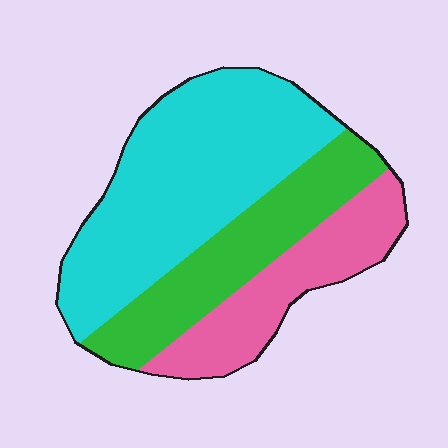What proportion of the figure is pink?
Pink covers around 25% of the figure.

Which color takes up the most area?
Cyan, at roughly 50%.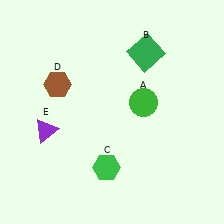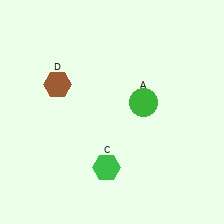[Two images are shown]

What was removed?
The green square (B), the purple triangle (E) were removed in Image 2.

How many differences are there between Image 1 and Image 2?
There are 2 differences between the two images.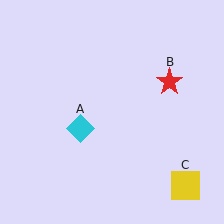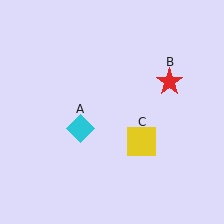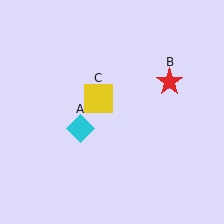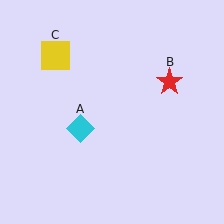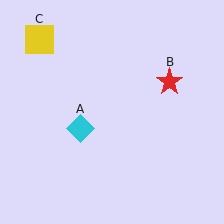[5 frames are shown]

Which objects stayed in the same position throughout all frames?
Cyan diamond (object A) and red star (object B) remained stationary.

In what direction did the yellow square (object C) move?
The yellow square (object C) moved up and to the left.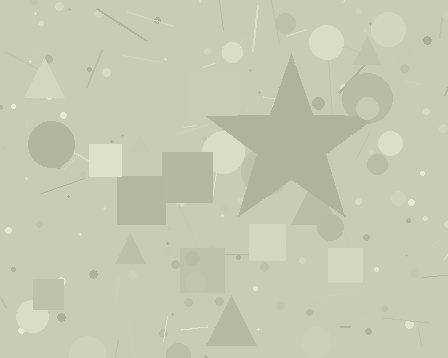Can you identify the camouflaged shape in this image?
The camouflaged shape is a star.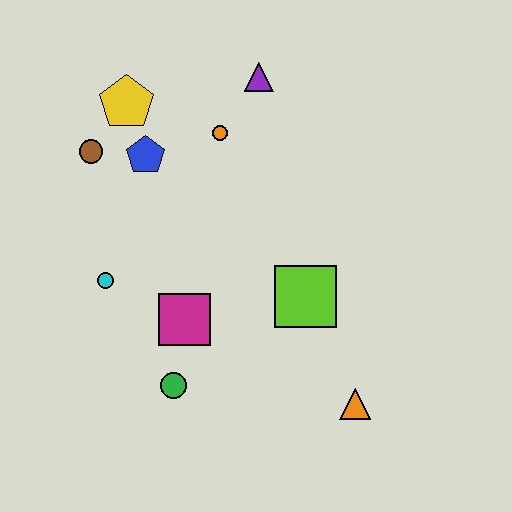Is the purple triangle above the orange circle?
Yes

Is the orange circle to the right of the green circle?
Yes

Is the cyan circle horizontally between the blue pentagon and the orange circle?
No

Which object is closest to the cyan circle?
The magenta square is closest to the cyan circle.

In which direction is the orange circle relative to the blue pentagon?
The orange circle is to the right of the blue pentagon.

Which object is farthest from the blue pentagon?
The orange triangle is farthest from the blue pentagon.